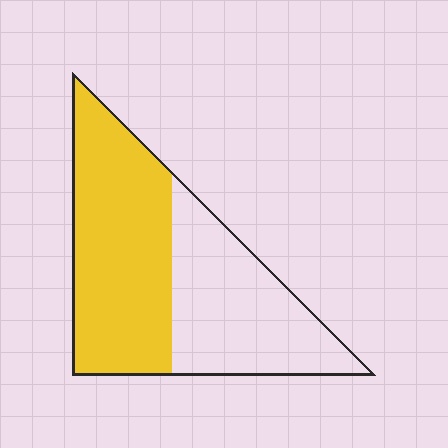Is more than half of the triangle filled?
Yes.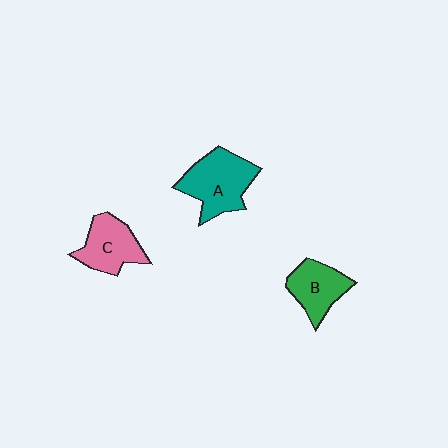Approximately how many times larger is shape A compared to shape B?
Approximately 1.4 times.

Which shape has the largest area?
Shape A (teal).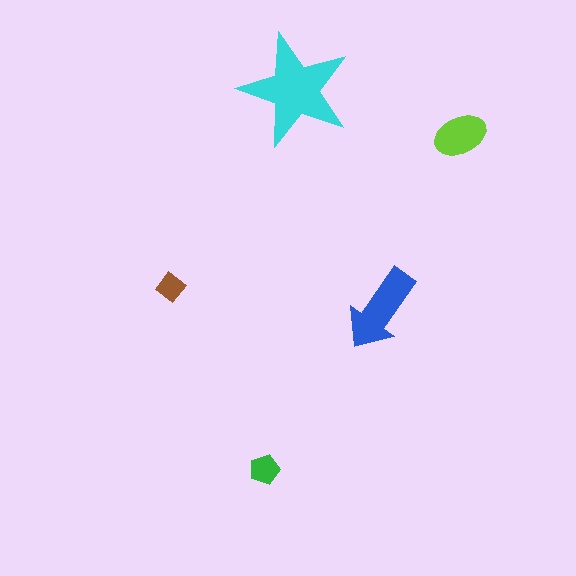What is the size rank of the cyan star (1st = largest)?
1st.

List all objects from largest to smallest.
The cyan star, the blue arrow, the lime ellipse, the green pentagon, the brown diamond.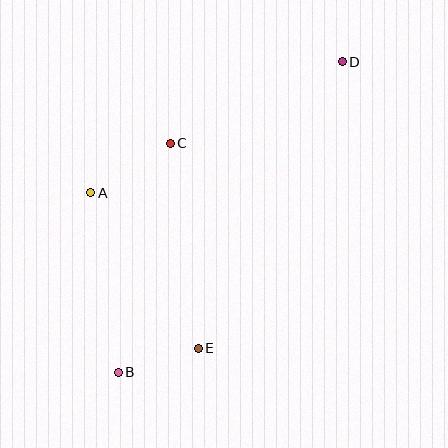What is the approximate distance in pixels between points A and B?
The distance between A and B is approximately 182 pixels.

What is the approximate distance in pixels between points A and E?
The distance between A and E is approximately 189 pixels.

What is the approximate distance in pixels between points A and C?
The distance between A and C is approximately 93 pixels.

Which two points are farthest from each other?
Points B and D are farthest from each other.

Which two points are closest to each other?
Points B and E are closest to each other.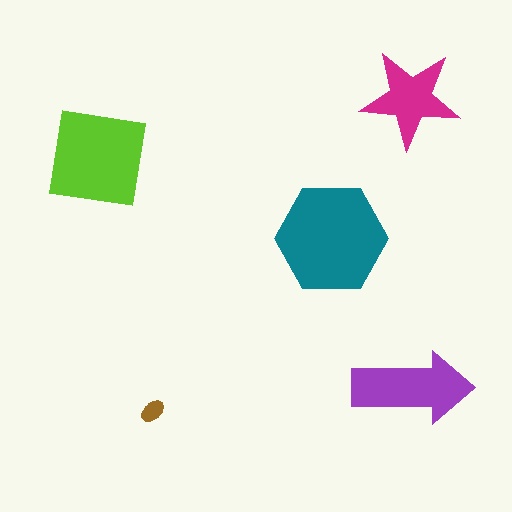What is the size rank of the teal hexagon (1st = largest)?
1st.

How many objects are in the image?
There are 5 objects in the image.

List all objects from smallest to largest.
The brown ellipse, the magenta star, the purple arrow, the lime square, the teal hexagon.